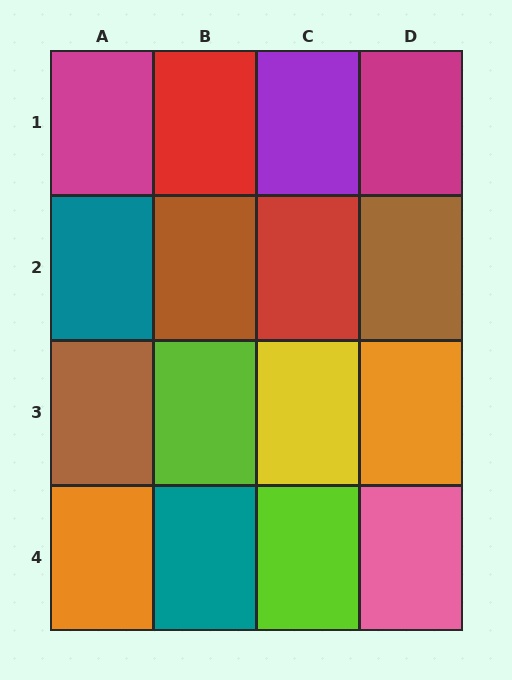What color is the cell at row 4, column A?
Orange.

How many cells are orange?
2 cells are orange.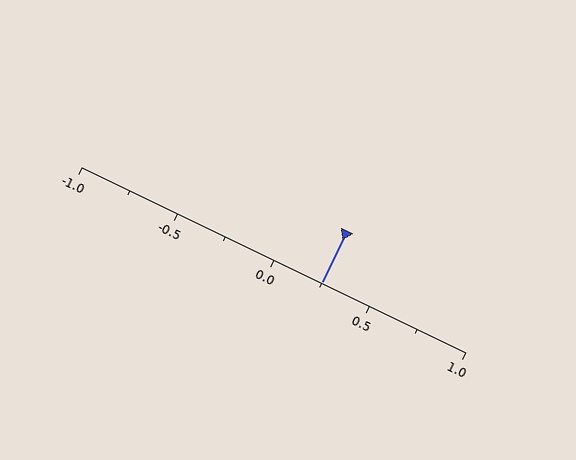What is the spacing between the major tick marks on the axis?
The major ticks are spaced 0.5 apart.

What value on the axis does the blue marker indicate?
The marker indicates approximately 0.25.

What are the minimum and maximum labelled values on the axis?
The axis runs from -1.0 to 1.0.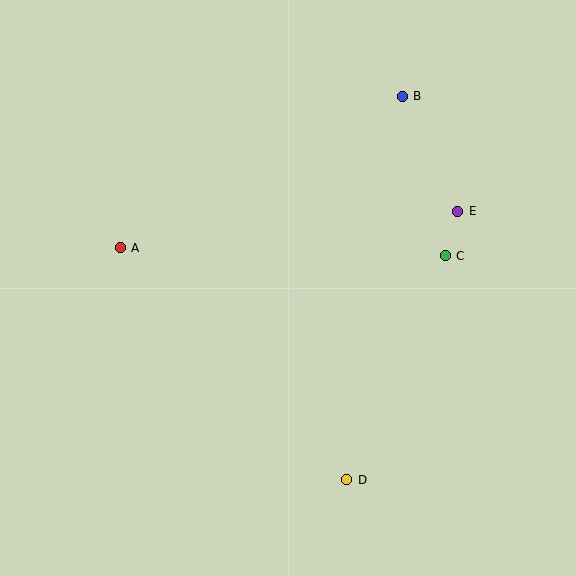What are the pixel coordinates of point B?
Point B is at (402, 96).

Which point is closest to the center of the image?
Point C at (445, 256) is closest to the center.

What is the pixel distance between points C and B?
The distance between C and B is 165 pixels.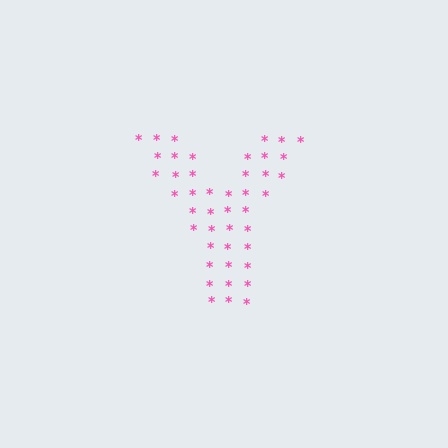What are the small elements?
The small elements are asterisks.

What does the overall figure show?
The overall figure shows the letter Y.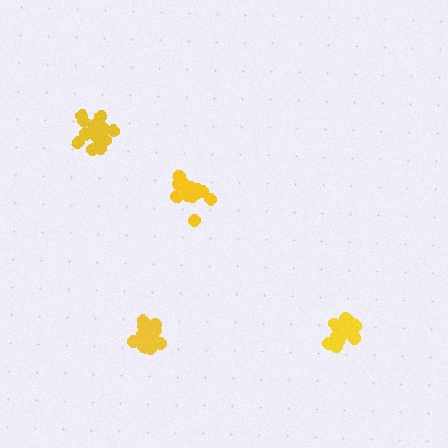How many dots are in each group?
Group 1: 18 dots, Group 2: 18 dots, Group 3: 13 dots, Group 4: 16 dots (65 total).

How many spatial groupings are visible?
There are 4 spatial groupings.